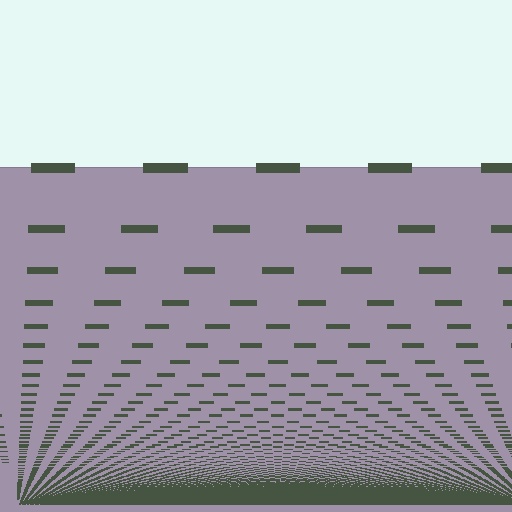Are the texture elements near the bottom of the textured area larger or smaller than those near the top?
Smaller. The gradient is inverted — elements near the bottom are smaller and denser.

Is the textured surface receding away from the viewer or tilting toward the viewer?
The surface appears to tilt toward the viewer. Texture elements get larger and sparser toward the top.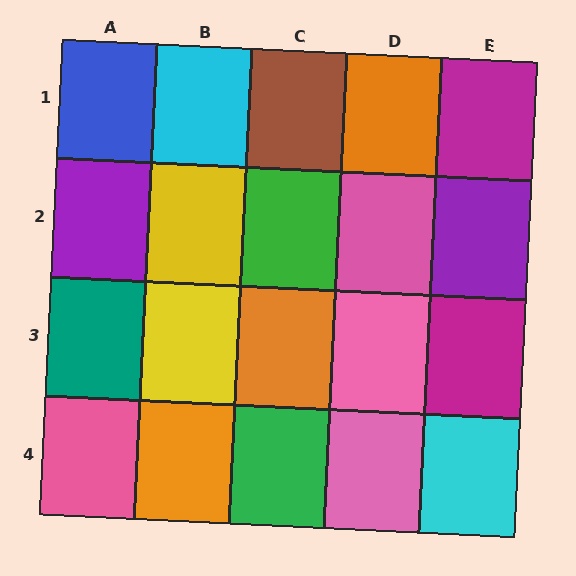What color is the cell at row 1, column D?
Orange.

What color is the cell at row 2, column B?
Yellow.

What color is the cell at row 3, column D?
Pink.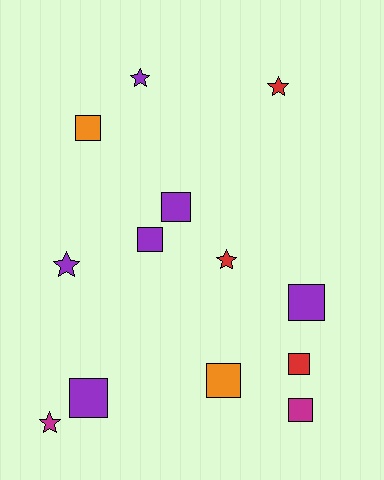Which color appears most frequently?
Purple, with 6 objects.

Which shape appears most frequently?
Square, with 8 objects.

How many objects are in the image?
There are 13 objects.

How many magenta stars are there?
There is 1 magenta star.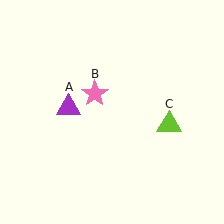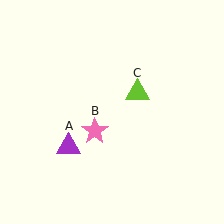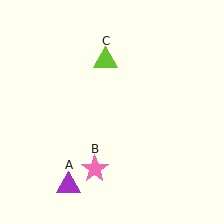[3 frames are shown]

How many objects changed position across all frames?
3 objects changed position: purple triangle (object A), pink star (object B), lime triangle (object C).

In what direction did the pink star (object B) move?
The pink star (object B) moved down.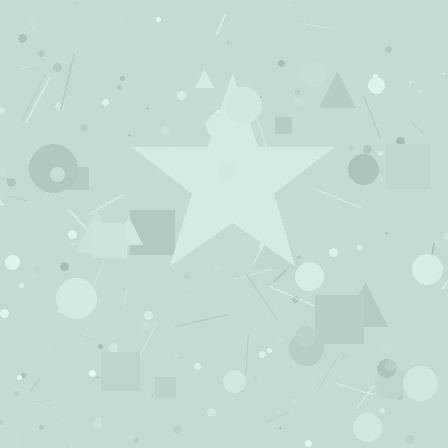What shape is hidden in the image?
A star is hidden in the image.